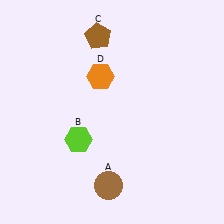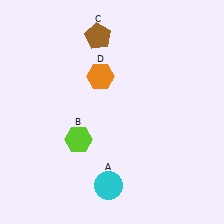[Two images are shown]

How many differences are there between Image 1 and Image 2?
There is 1 difference between the two images.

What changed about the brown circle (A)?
In Image 1, A is brown. In Image 2, it changed to cyan.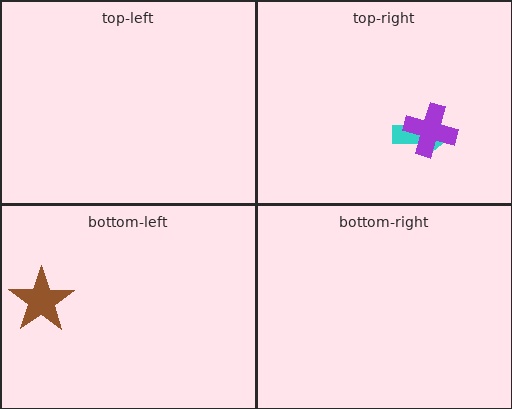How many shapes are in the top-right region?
2.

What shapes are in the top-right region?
The cyan arrow, the purple cross.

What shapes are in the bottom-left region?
The brown star.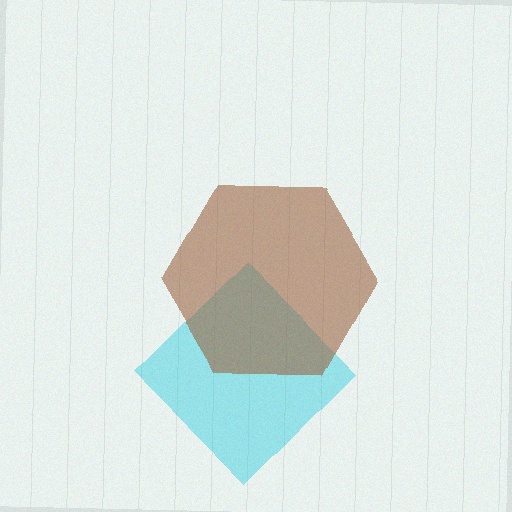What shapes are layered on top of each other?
The layered shapes are: a cyan diamond, a brown hexagon.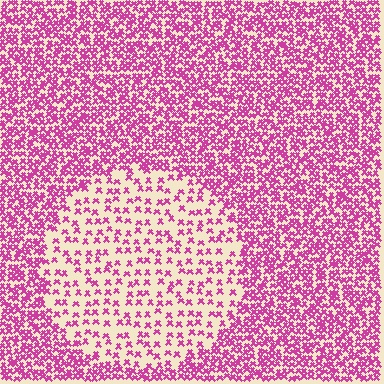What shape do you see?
I see a circle.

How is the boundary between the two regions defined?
The boundary is defined by a change in element density (approximately 2.4x ratio). All elements are the same color, size, and shape.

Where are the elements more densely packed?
The elements are more densely packed outside the circle boundary.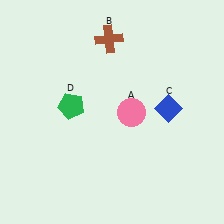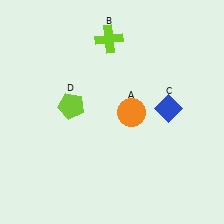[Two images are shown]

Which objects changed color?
A changed from pink to orange. B changed from brown to lime. D changed from green to lime.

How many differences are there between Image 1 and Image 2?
There are 3 differences between the two images.